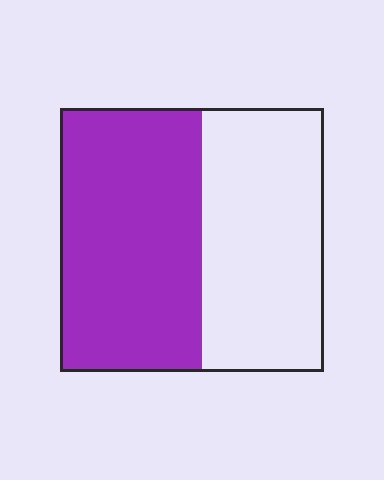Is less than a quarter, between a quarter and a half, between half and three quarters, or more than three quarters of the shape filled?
Between half and three quarters.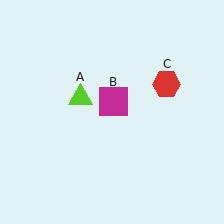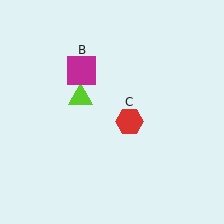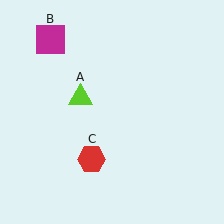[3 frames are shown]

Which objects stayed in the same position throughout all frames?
Lime triangle (object A) remained stationary.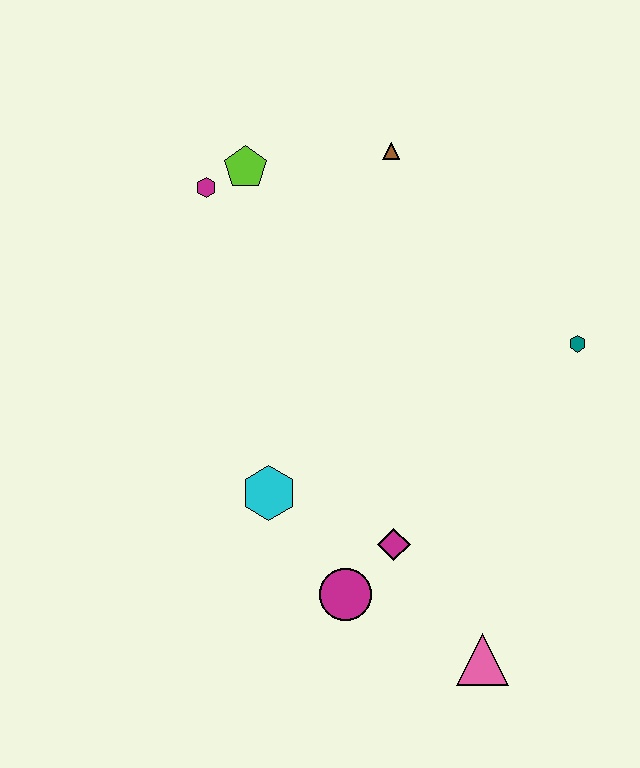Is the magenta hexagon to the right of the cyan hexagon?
No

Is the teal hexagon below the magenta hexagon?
Yes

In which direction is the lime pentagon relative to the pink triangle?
The lime pentagon is above the pink triangle.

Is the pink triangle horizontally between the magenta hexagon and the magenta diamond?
No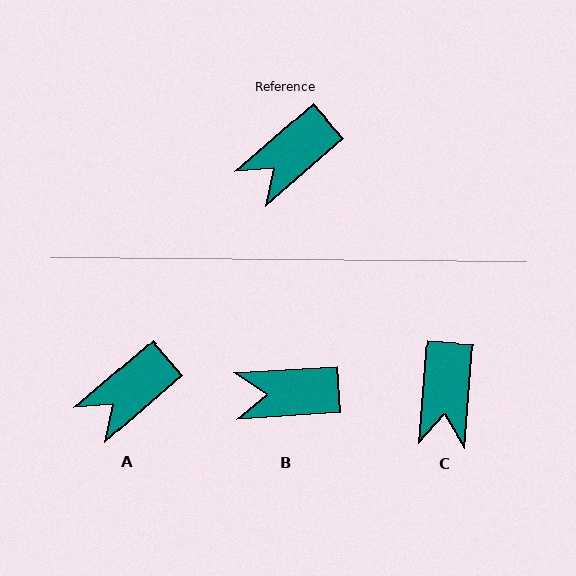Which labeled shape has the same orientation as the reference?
A.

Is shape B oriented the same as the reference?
No, it is off by about 37 degrees.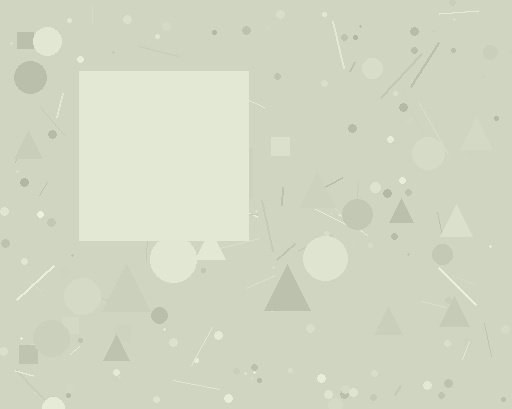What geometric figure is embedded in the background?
A square is embedded in the background.